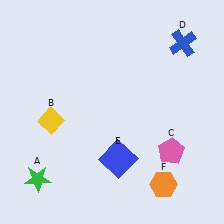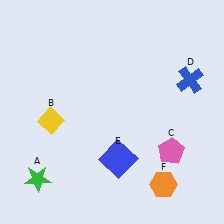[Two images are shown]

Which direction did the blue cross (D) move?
The blue cross (D) moved down.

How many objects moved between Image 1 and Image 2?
1 object moved between the two images.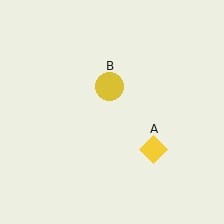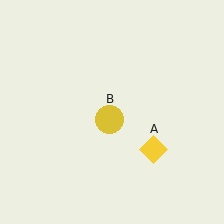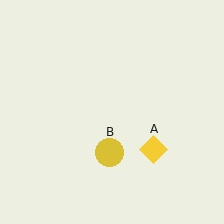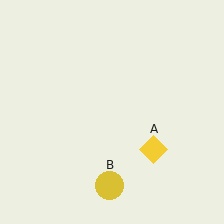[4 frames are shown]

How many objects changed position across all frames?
1 object changed position: yellow circle (object B).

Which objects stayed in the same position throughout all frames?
Yellow diamond (object A) remained stationary.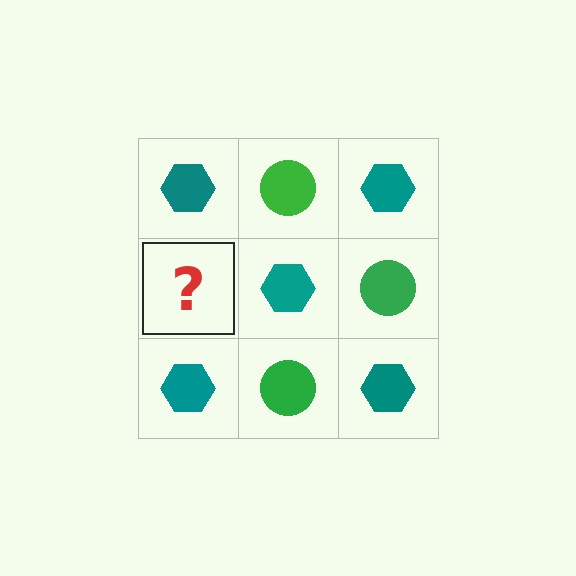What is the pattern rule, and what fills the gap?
The rule is that it alternates teal hexagon and green circle in a checkerboard pattern. The gap should be filled with a green circle.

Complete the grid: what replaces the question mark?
The question mark should be replaced with a green circle.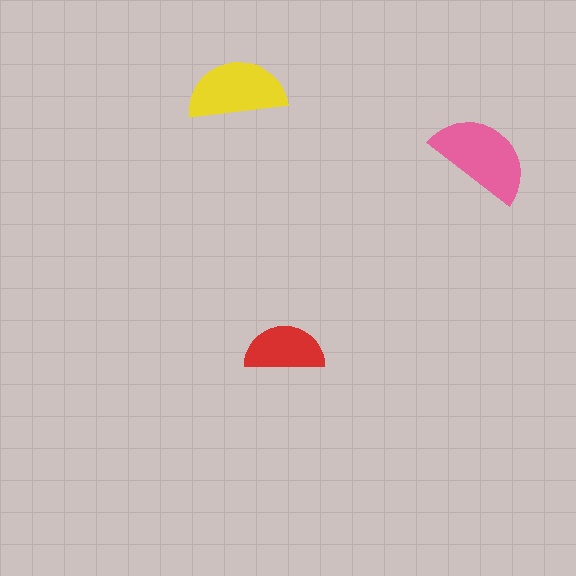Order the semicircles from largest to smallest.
the pink one, the yellow one, the red one.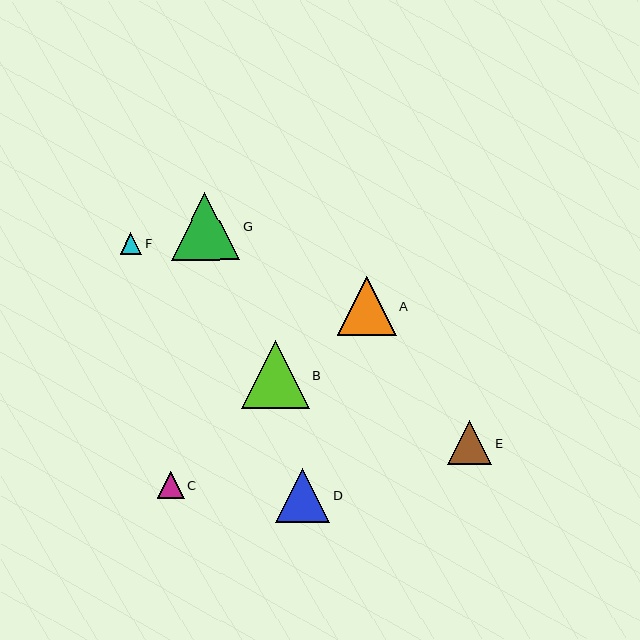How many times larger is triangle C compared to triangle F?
Triangle C is approximately 1.2 times the size of triangle F.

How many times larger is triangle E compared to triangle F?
Triangle E is approximately 2.1 times the size of triangle F.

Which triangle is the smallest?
Triangle F is the smallest with a size of approximately 21 pixels.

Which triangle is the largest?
Triangle G is the largest with a size of approximately 68 pixels.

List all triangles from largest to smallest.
From largest to smallest: G, B, A, D, E, C, F.